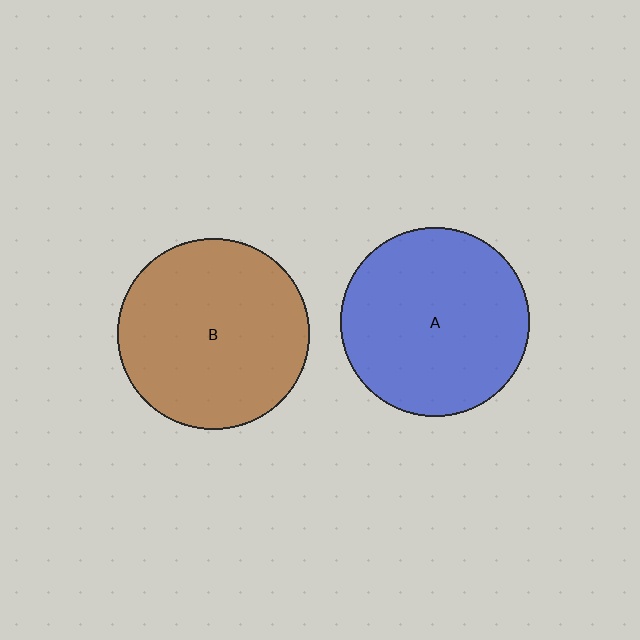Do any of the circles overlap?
No, none of the circles overlap.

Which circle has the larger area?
Circle B (brown).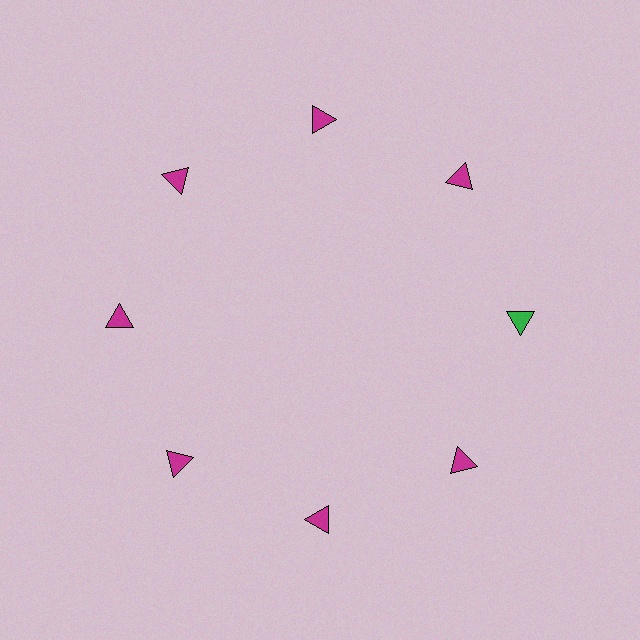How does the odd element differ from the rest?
It has a different color: green instead of magenta.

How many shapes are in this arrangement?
There are 8 shapes arranged in a ring pattern.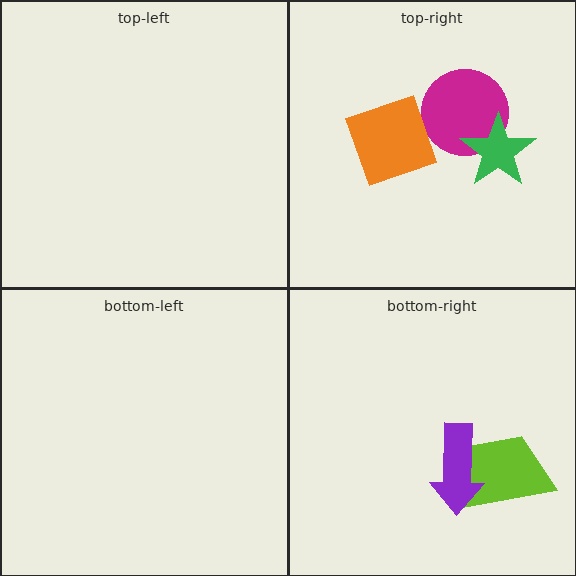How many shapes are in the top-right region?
3.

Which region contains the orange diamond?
The top-right region.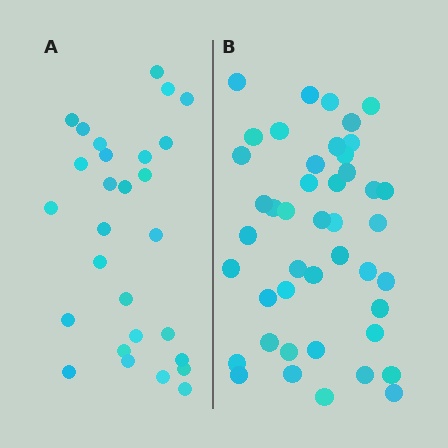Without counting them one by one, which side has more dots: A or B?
Region B (the right region) has more dots.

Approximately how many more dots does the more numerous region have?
Region B has approximately 15 more dots than region A.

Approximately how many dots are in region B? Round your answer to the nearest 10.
About 40 dots. (The exact count is 44, which rounds to 40.)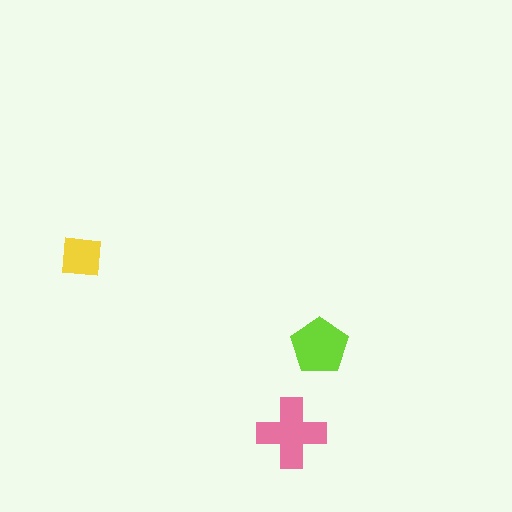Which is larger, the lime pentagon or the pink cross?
The pink cross.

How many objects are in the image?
There are 3 objects in the image.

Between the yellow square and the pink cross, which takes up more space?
The pink cross.